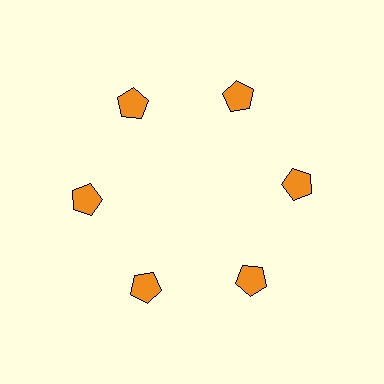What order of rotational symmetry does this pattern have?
This pattern has 6-fold rotational symmetry.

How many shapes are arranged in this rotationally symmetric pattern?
There are 6 shapes, arranged in 6 groups of 1.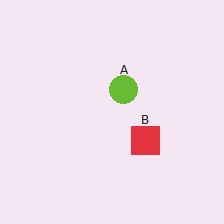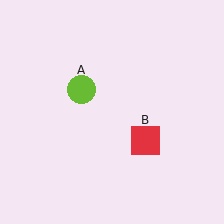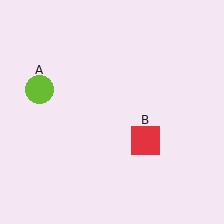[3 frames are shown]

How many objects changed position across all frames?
1 object changed position: lime circle (object A).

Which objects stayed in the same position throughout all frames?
Red square (object B) remained stationary.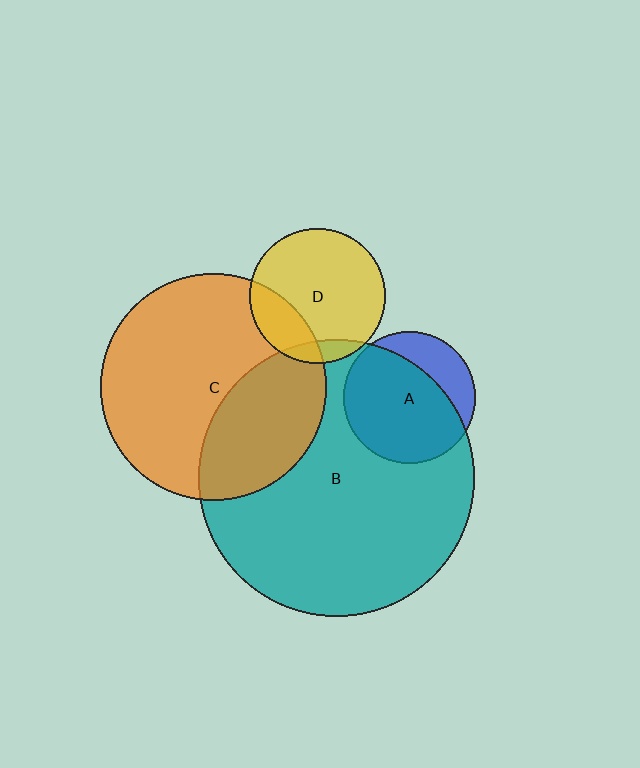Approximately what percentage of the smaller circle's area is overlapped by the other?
Approximately 75%.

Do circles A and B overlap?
Yes.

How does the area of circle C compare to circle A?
Approximately 2.9 times.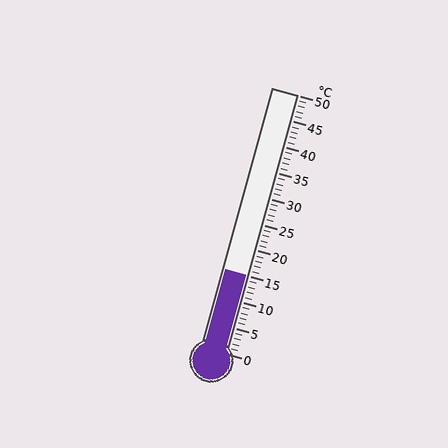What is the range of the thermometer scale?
The thermometer scale ranges from 0°C to 50°C.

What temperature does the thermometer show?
The thermometer shows approximately 15°C.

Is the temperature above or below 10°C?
The temperature is above 10°C.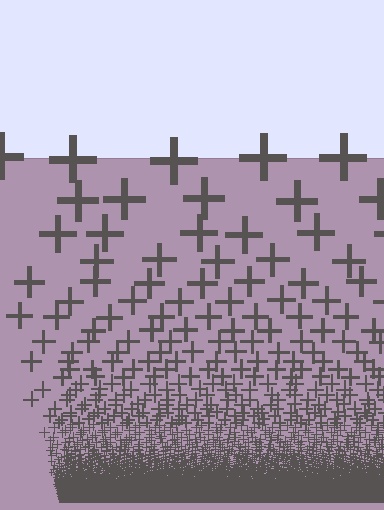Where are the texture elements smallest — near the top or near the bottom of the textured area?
Near the bottom.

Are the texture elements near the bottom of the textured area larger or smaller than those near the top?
Smaller. The gradient is inverted — elements near the bottom are smaller and denser.